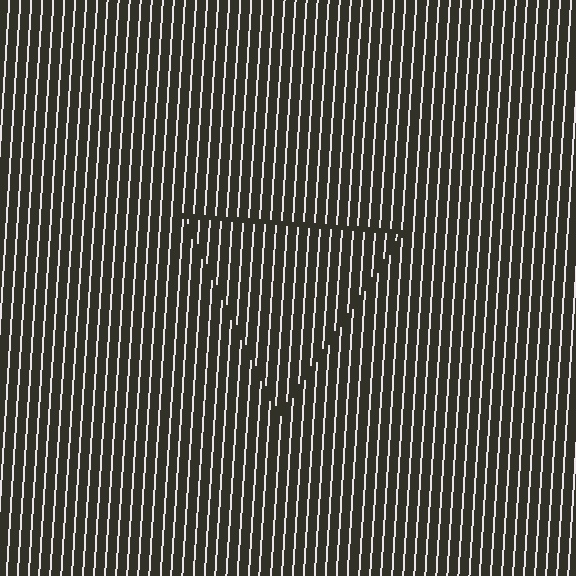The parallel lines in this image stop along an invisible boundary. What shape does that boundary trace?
An illusory triangle. The interior of the shape contains the same grating, shifted by half a period — the contour is defined by the phase discontinuity where line-ends from the inner and outer gratings abut.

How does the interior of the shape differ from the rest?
The interior of the shape contains the same grating, shifted by half a period — the contour is defined by the phase discontinuity where line-ends from the inner and outer gratings abut.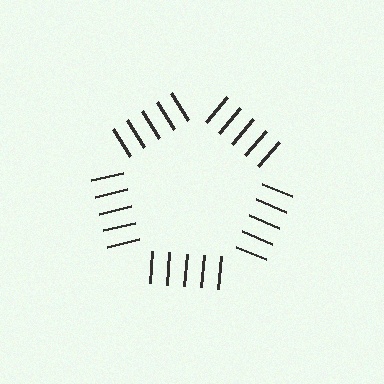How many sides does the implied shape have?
5 sides — the line-ends trace a pentagon.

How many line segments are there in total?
25 — 5 along each of the 5 edges.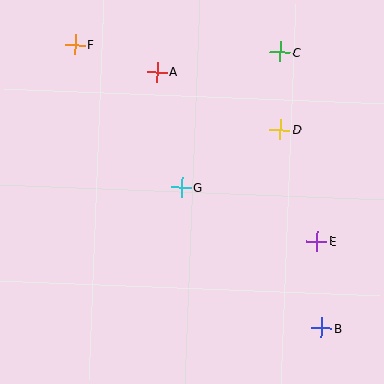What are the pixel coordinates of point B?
Point B is at (321, 328).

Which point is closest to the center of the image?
Point G at (181, 187) is closest to the center.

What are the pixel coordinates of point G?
Point G is at (181, 187).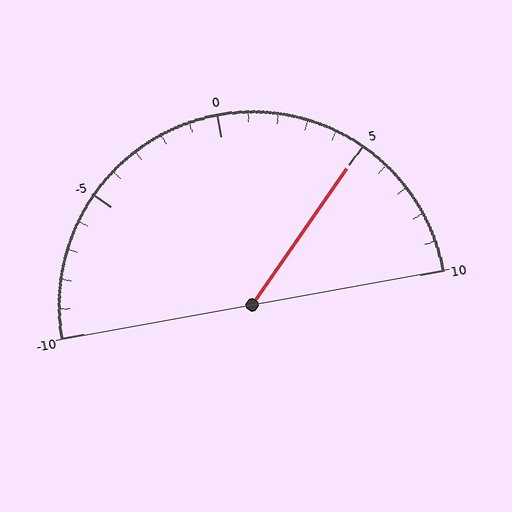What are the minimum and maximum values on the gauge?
The gauge ranges from -10 to 10.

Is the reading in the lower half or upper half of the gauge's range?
The reading is in the upper half of the range (-10 to 10).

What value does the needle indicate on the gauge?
The needle indicates approximately 5.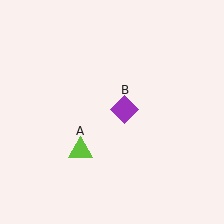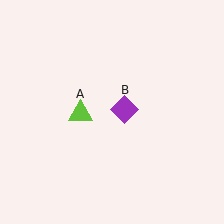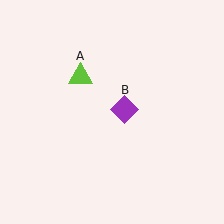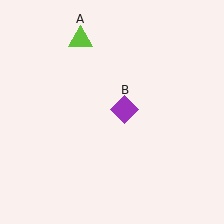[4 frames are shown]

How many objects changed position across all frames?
1 object changed position: lime triangle (object A).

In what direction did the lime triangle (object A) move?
The lime triangle (object A) moved up.